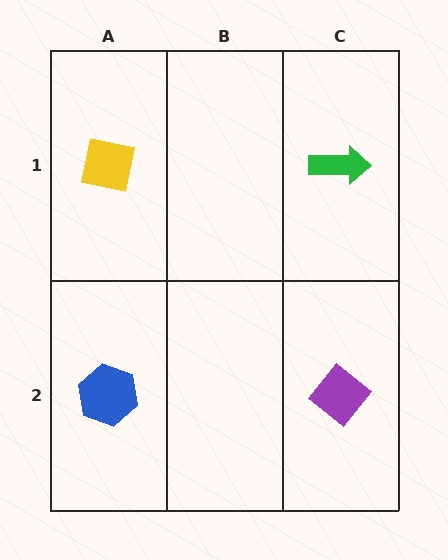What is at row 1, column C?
A green arrow.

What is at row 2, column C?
A purple diamond.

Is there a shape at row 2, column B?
No, that cell is empty.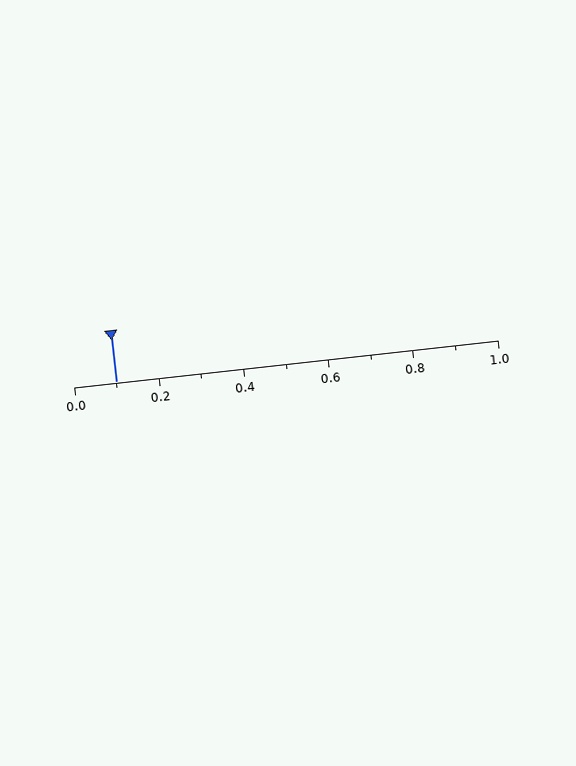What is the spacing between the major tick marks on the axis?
The major ticks are spaced 0.2 apart.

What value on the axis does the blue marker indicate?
The marker indicates approximately 0.1.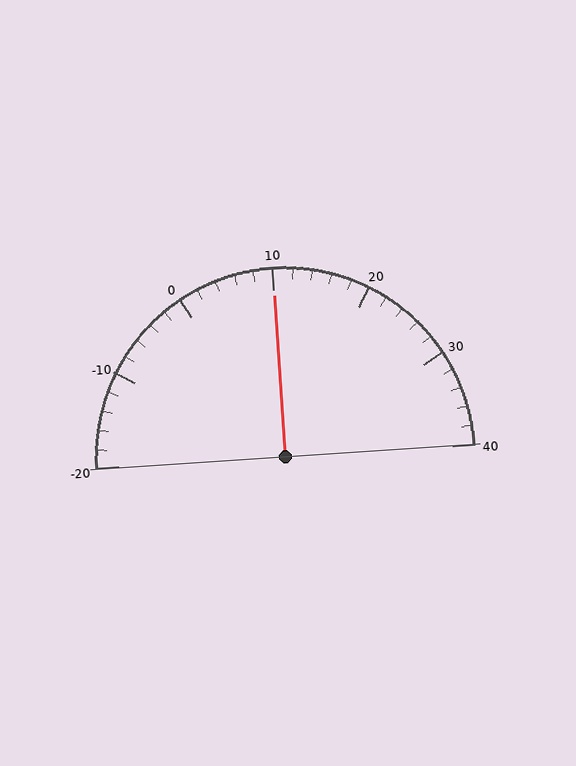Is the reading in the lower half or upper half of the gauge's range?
The reading is in the upper half of the range (-20 to 40).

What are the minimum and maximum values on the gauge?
The gauge ranges from -20 to 40.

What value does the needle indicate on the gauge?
The needle indicates approximately 10.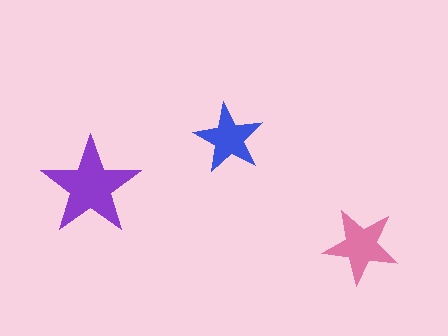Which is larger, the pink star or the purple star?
The purple one.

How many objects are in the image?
There are 3 objects in the image.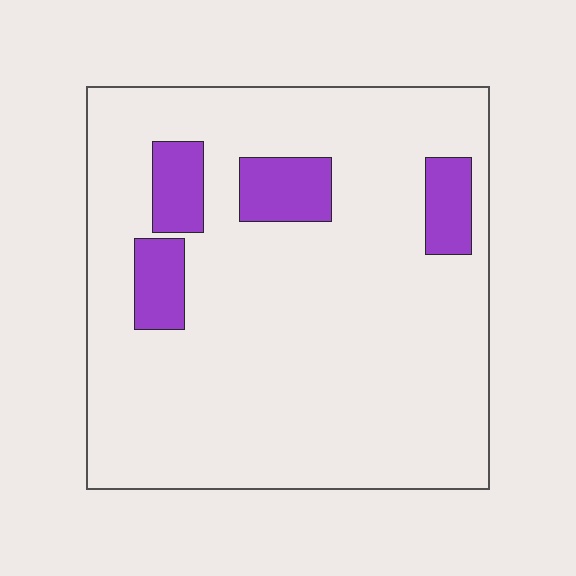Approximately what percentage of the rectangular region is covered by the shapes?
Approximately 10%.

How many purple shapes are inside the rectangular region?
4.